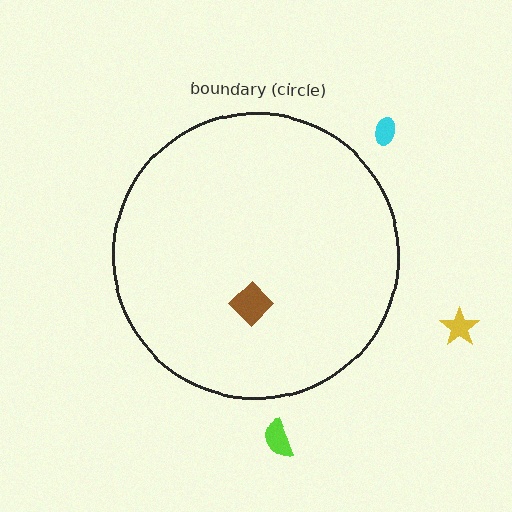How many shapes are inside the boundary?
1 inside, 3 outside.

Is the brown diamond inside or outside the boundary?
Inside.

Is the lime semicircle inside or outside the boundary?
Outside.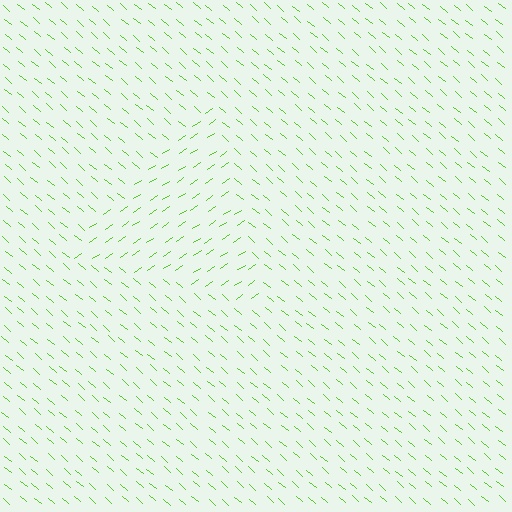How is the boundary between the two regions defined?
The boundary is defined purely by a change in line orientation (approximately 75 degrees difference). All lines are the same color and thickness.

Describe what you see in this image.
The image is filled with small lime line segments. A triangle region in the image has lines oriented differently from the surrounding lines, creating a visible texture boundary.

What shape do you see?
I see a triangle.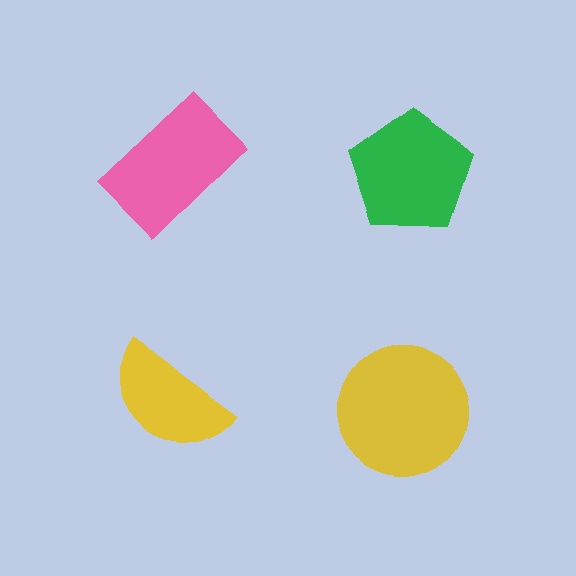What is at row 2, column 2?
A yellow circle.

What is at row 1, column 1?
A pink rectangle.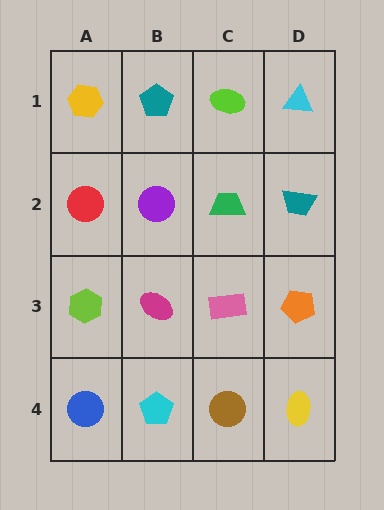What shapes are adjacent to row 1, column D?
A teal trapezoid (row 2, column D), a lime ellipse (row 1, column C).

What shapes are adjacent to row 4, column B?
A magenta ellipse (row 3, column B), a blue circle (row 4, column A), a brown circle (row 4, column C).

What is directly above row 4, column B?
A magenta ellipse.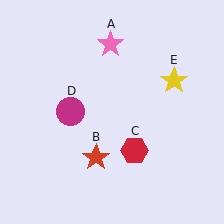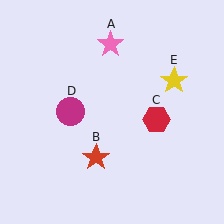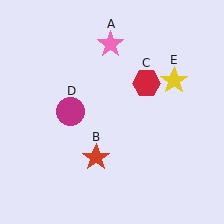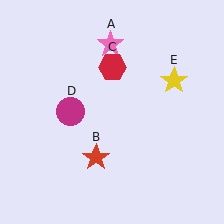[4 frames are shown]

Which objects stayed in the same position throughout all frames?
Pink star (object A) and red star (object B) and magenta circle (object D) and yellow star (object E) remained stationary.